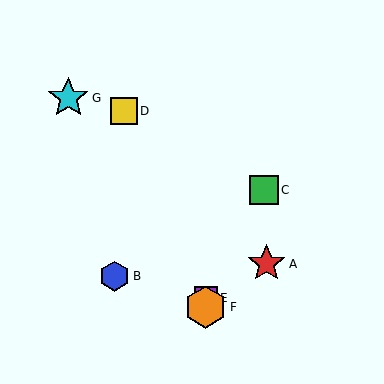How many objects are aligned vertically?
2 objects (E, F) are aligned vertically.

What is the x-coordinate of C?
Object C is at x≈264.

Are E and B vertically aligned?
No, E is at x≈206 and B is at x≈115.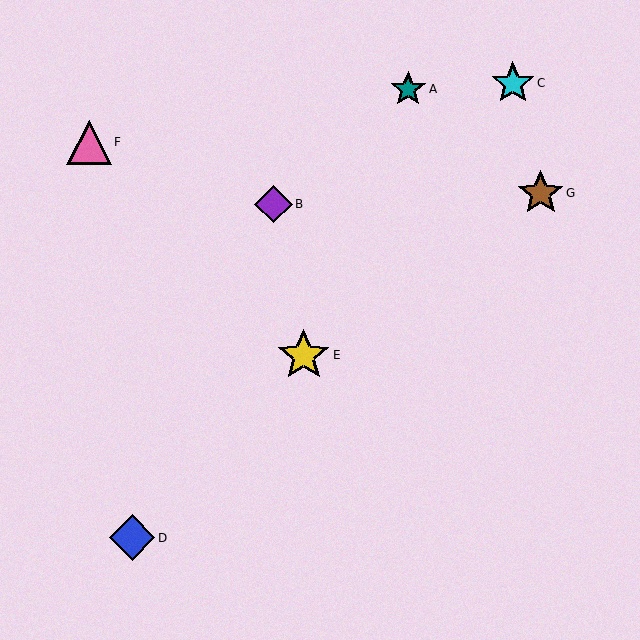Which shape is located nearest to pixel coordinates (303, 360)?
The yellow star (labeled E) at (304, 355) is nearest to that location.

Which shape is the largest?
The yellow star (labeled E) is the largest.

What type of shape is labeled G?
Shape G is a brown star.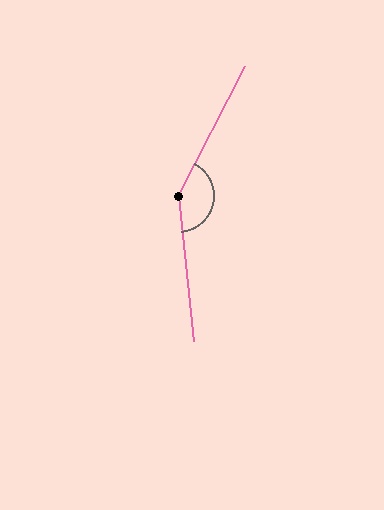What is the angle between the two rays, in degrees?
Approximately 147 degrees.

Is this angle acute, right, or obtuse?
It is obtuse.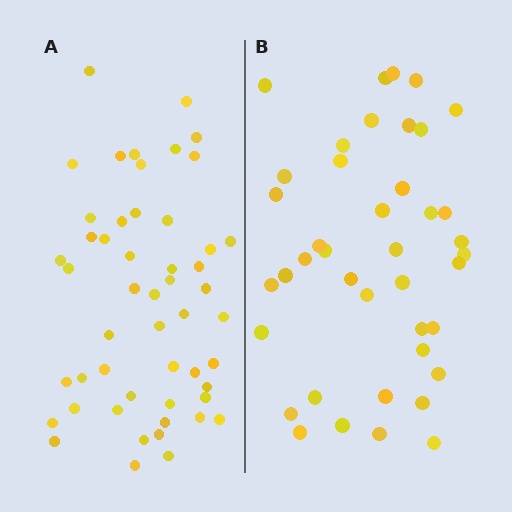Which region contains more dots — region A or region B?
Region A (the left region) has more dots.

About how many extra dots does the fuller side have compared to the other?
Region A has roughly 10 or so more dots than region B.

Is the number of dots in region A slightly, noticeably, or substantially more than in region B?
Region A has only slightly more — the two regions are fairly close. The ratio is roughly 1.2 to 1.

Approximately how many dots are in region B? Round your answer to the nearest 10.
About 40 dots. (The exact count is 41, which rounds to 40.)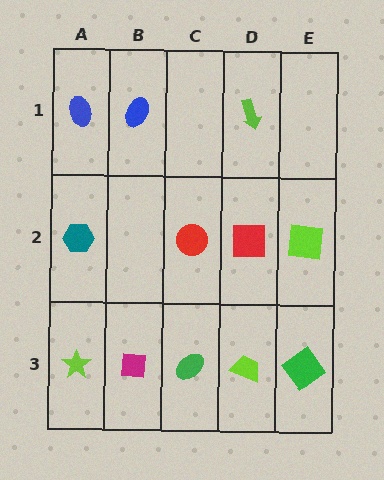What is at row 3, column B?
A magenta square.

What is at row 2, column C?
A red circle.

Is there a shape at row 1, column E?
No, that cell is empty.